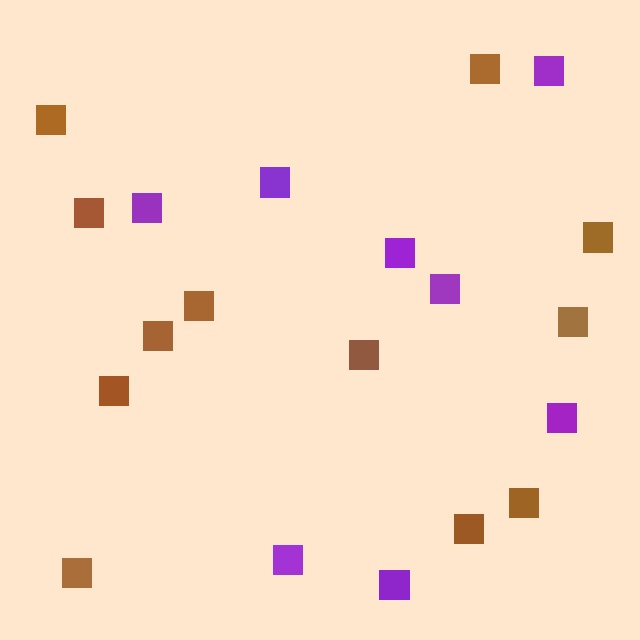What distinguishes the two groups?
There are 2 groups: one group of brown squares (12) and one group of purple squares (8).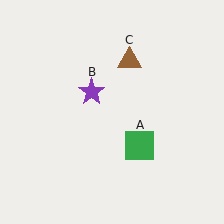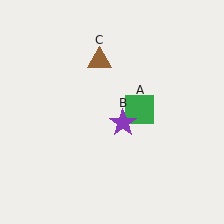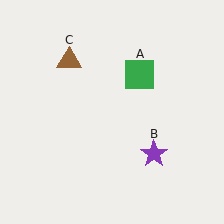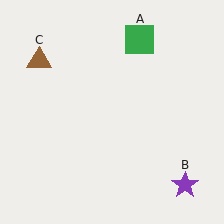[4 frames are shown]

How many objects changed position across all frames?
3 objects changed position: green square (object A), purple star (object B), brown triangle (object C).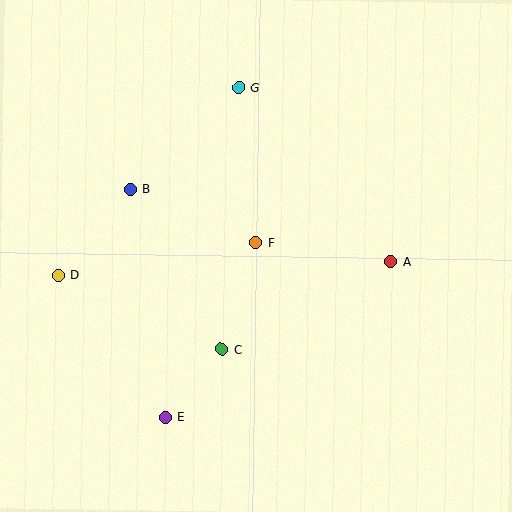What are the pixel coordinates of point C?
Point C is at (221, 349).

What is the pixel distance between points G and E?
The distance between G and E is 338 pixels.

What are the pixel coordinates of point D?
Point D is at (58, 276).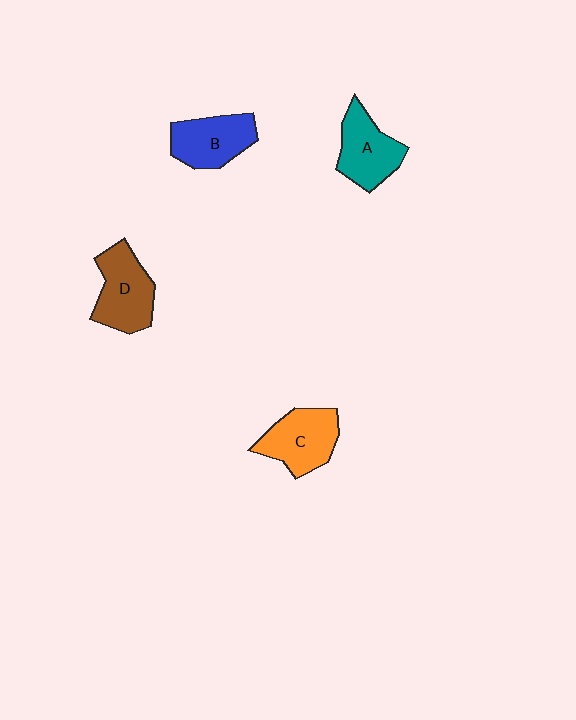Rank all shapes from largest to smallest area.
From largest to smallest: D (brown), C (orange), B (blue), A (teal).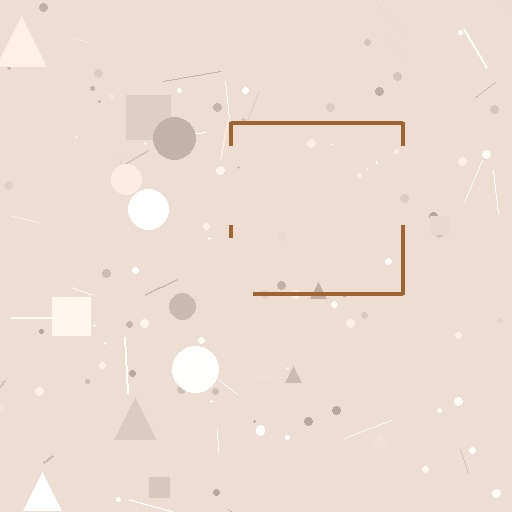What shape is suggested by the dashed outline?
The dashed outline suggests a square.